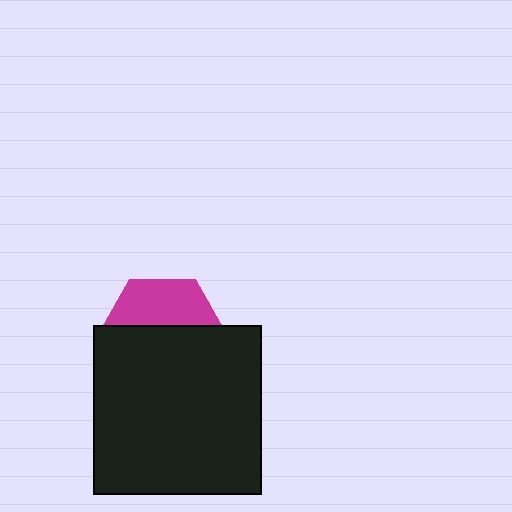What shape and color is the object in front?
The object in front is a black square.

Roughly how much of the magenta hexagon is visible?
A small part of it is visible (roughly 37%).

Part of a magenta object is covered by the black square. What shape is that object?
It is a hexagon.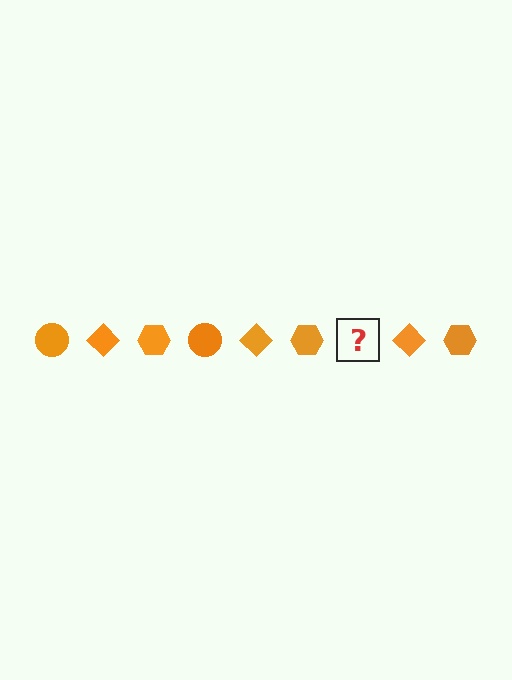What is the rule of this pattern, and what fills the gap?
The rule is that the pattern cycles through circle, diamond, hexagon shapes in orange. The gap should be filled with an orange circle.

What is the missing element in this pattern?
The missing element is an orange circle.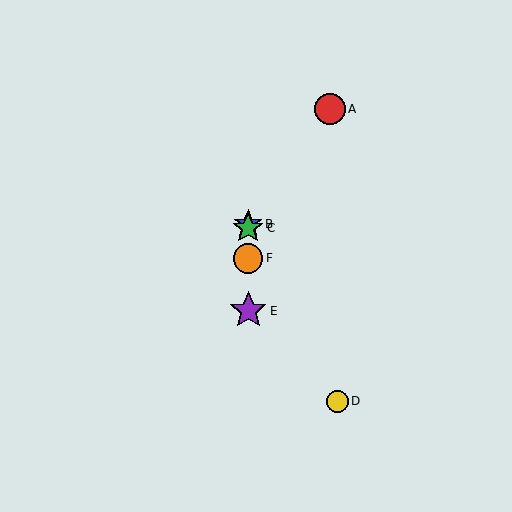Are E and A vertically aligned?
No, E is at x≈248 and A is at x≈330.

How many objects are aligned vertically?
4 objects (B, C, E, F) are aligned vertically.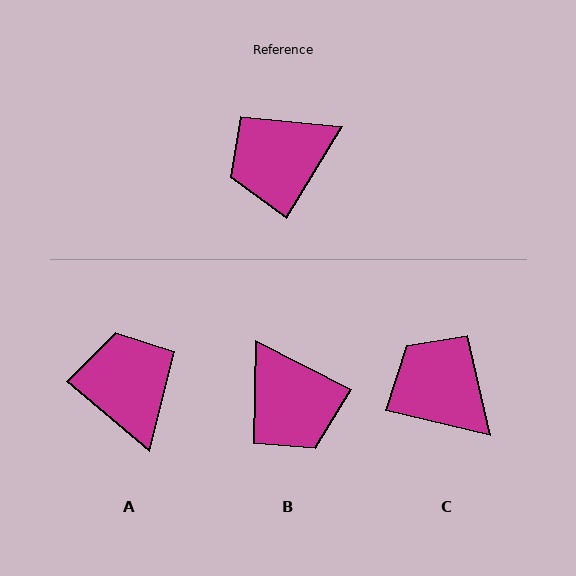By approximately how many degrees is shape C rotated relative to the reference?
Approximately 72 degrees clockwise.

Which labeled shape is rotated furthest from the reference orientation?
A, about 99 degrees away.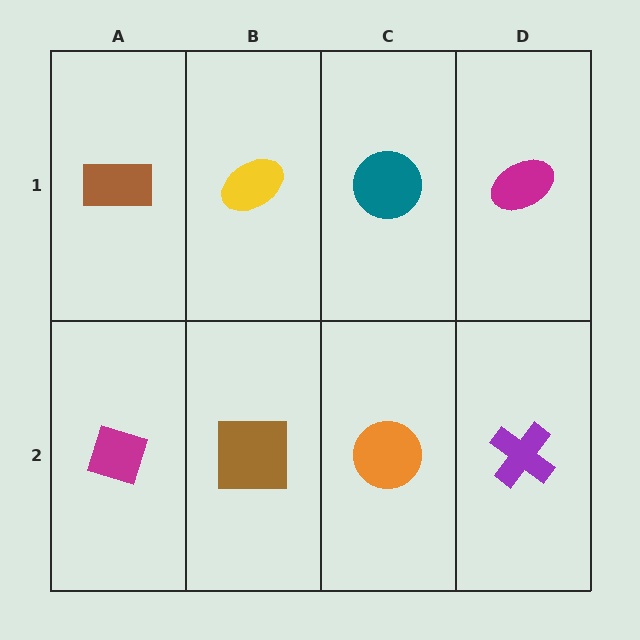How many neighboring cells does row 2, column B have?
3.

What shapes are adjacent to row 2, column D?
A magenta ellipse (row 1, column D), an orange circle (row 2, column C).